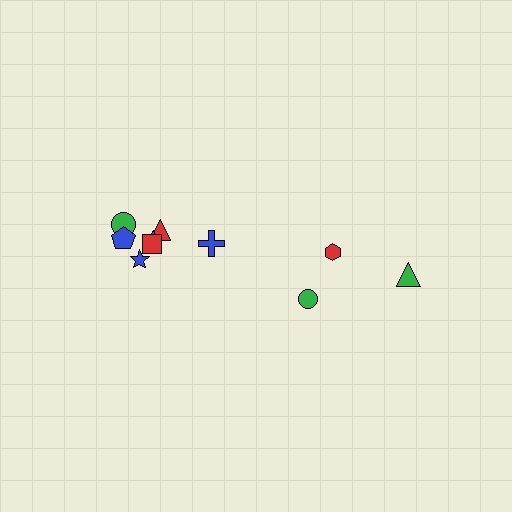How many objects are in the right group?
There are 3 objects.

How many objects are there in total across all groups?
There are 10 objects.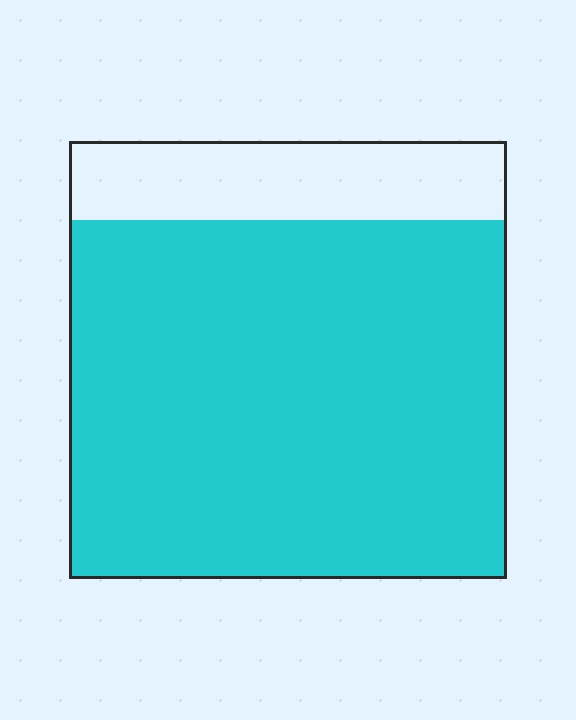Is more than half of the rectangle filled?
Yes.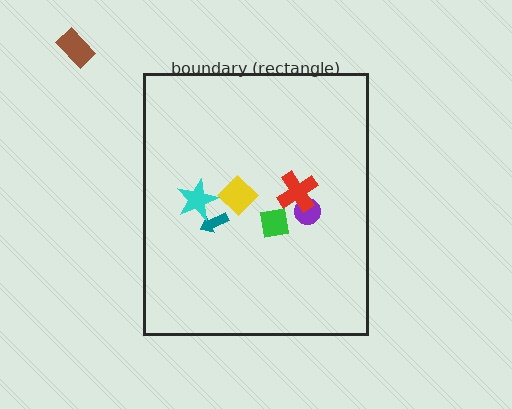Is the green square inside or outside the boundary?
Inside.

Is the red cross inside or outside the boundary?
Inside.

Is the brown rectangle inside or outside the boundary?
Outside.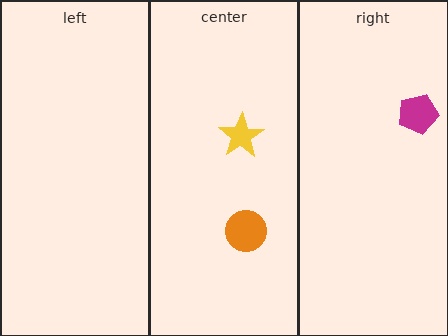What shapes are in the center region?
The orange circle, the yellow star.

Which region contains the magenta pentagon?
The right region.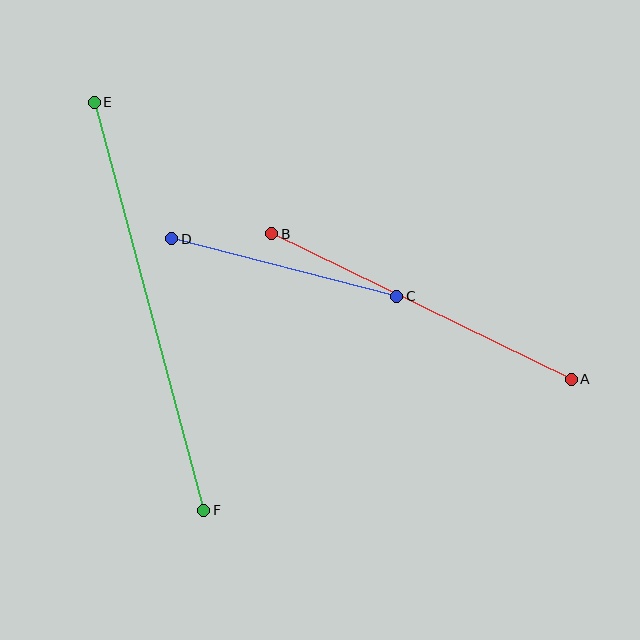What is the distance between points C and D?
The distance is approximately 232 pixels.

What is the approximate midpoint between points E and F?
The midpoint is at approximately (149, 306) pixels.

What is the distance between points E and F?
The distance is approximately 422 pixels.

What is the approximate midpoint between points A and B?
The midpoint is at approximately (422, 307) pixels.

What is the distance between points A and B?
The distance is approximately 333 pixels.